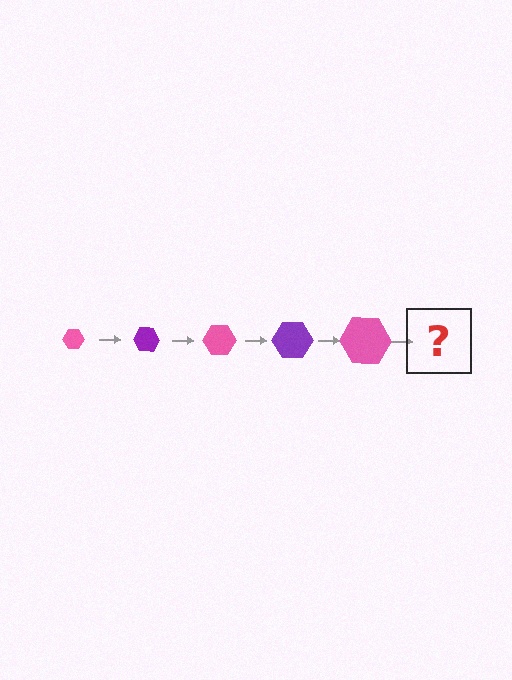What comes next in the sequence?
The next element should be a purple hexagon, larger than the previous one.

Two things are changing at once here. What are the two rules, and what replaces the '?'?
The two rules are that the hexagon grows larger each step and the color cycles through pink and purple. The '?' should be a purple hexagon, larger than the previous one.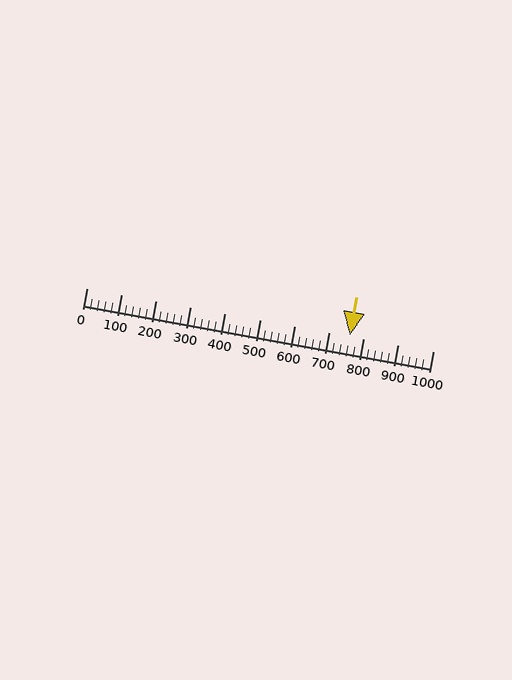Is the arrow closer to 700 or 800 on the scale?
The arrow is closer to 800.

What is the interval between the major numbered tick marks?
The major tick marks are spaced 100 units apart.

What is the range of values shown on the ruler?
The ruler shows values from 0 to 1000.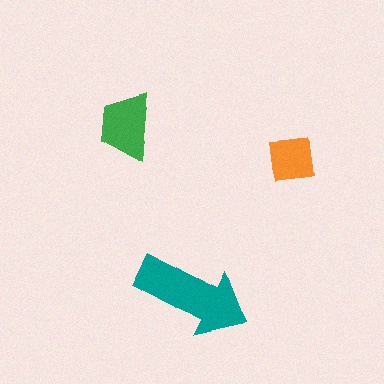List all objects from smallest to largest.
The orange square, the green trapezoid, the teal arrow.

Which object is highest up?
The green trapezoid is topmost.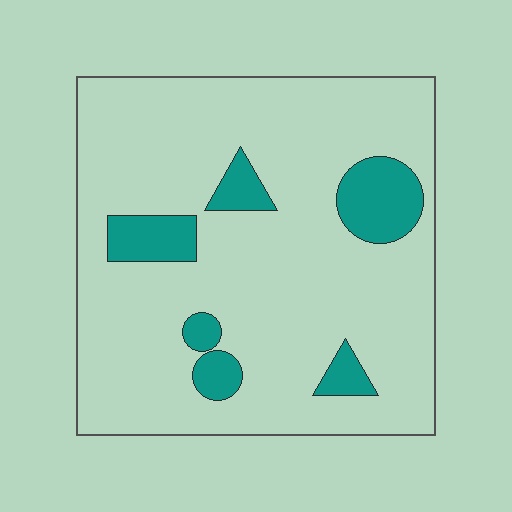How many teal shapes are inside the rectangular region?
6.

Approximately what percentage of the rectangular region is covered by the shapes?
Approximately 15%.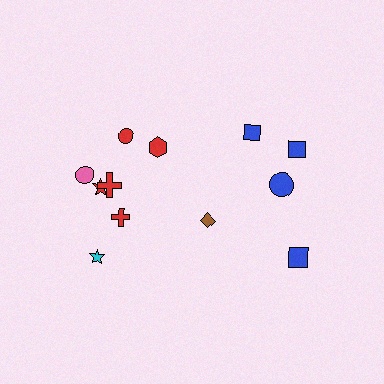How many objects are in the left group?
There are 7 objects.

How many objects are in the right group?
There are 5 objects.